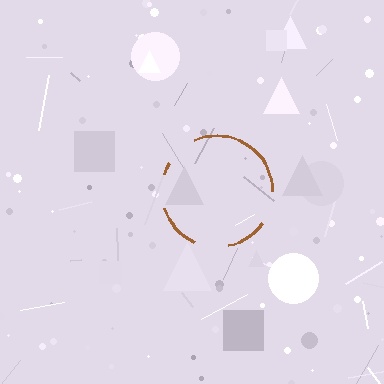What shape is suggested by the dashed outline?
The dashed outline suggests a circle.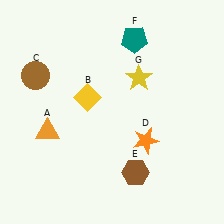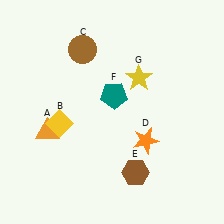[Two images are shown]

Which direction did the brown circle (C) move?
The brown circle (C) moved right.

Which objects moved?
The objects that moved are: the yellow diamond (B), the brown circle (C), the teal pentagon (F).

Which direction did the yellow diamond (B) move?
The yellow diamond (B) moved left.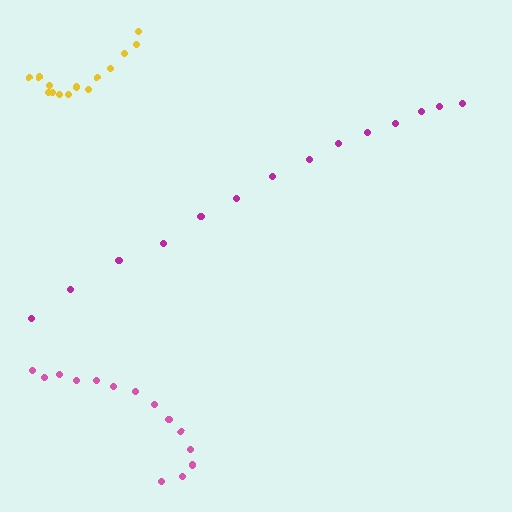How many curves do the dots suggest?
There are 3 distinct paths.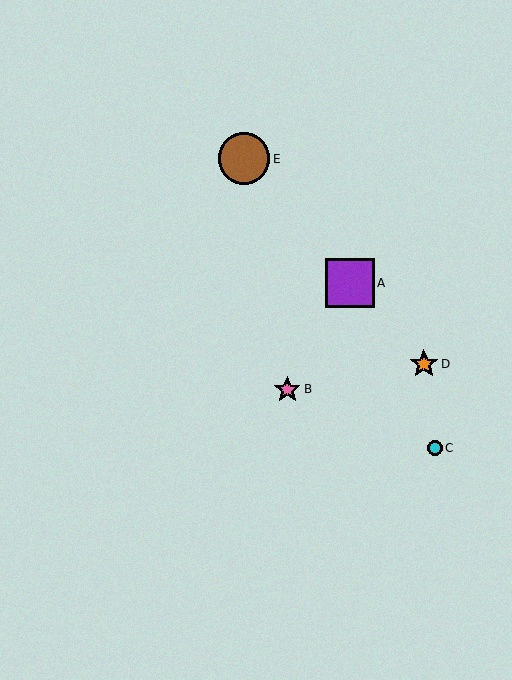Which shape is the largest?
The brown circle (labeled E) is the largest.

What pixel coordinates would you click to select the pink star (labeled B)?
Click at (287, 389) to select the pink star B.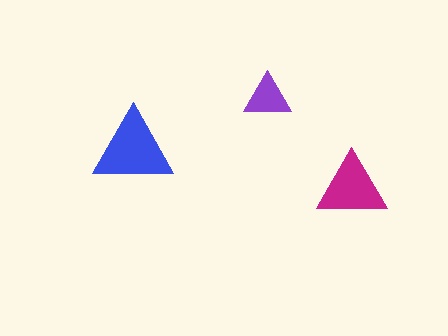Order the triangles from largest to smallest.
the blue one, the magenta one, the purple one.